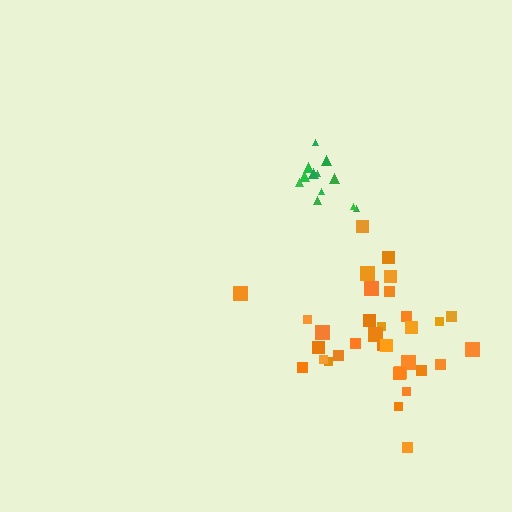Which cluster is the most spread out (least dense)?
Orange.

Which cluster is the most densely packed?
Green.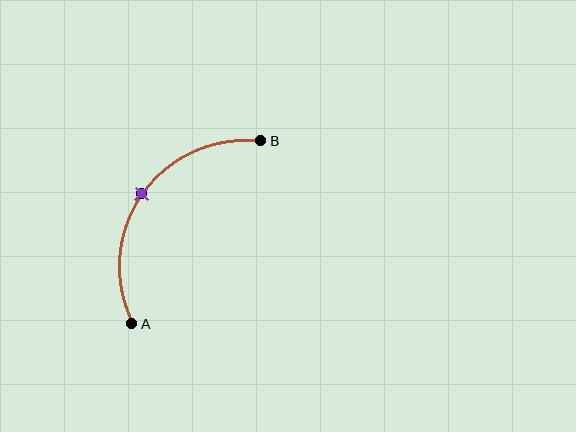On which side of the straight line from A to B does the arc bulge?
The arc bulges above and to the left of the straight line connecting A and B.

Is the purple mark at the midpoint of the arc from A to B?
Yes. The purple mark lies on the arc at equal arc-length from both A and B — it is the arc midpoint.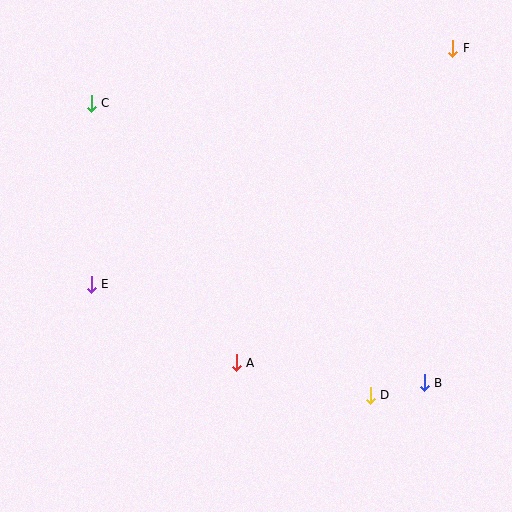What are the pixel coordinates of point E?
Point E is at (91, 284).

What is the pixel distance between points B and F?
The distance between B and F is 336 pixels.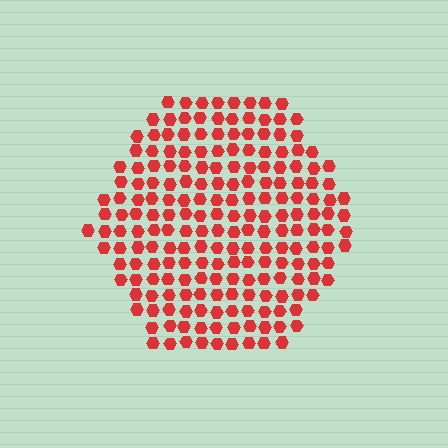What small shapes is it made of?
It is made of small hexagons.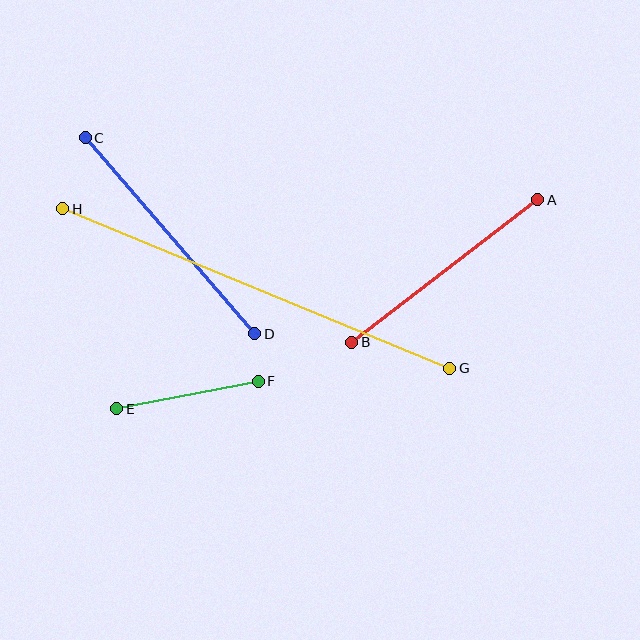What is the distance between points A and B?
The distance is approximately 234 pixels.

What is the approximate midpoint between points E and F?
The midpoint is at approximately (188, 395) pixels.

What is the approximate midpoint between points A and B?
The midpoint is at approximately (445, 271) pixels.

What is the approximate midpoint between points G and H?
The midpoint is at approximately (256, 288) pixels.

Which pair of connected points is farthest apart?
Points G and H are farthest apart.